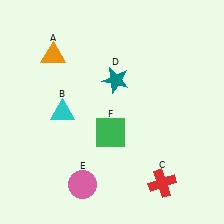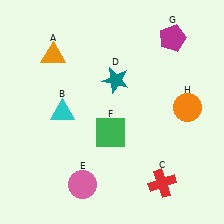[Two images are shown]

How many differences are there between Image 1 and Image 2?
There are 2 differences between the two images.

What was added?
A magenta pentagon (G), an orange circle (H) were added in Image 2.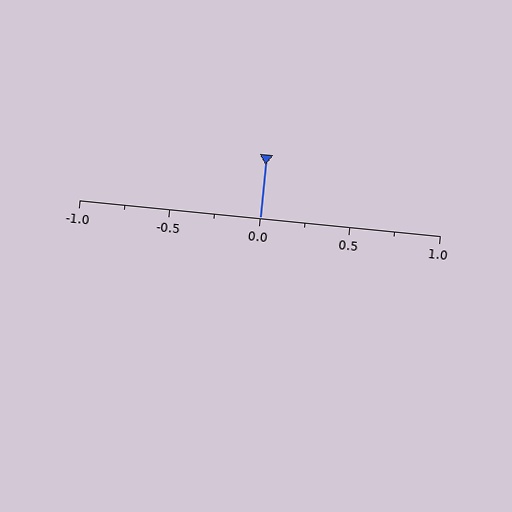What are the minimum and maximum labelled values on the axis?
The axis runs from -1.0 to 1.0.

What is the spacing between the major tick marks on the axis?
The major ticks are spaced 0.5 apart.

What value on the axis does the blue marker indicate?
The marker indicates approximately 0.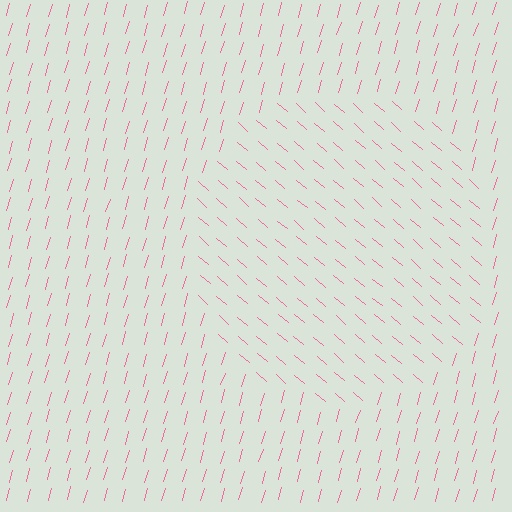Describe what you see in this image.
The image is filled with small pink line segments. A circle region in the image has lines oriented differently from the surrounding lines, creating a visible texture boundary.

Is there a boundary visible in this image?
Yes, there is a texture boundary formed by a change in line orientation.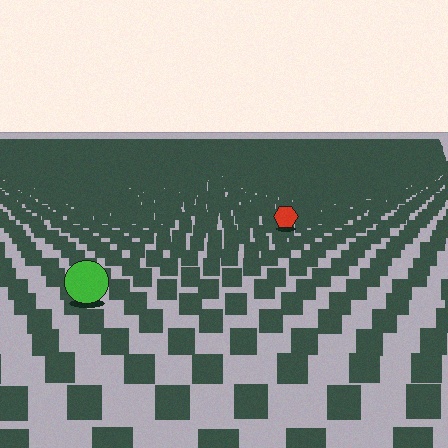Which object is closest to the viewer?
The green circle is closest. The texture marks near it are larger and more spread out.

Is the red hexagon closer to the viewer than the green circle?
No. The green circle is closer — you can tell from the texture gradient: the ground texture is coarser near it.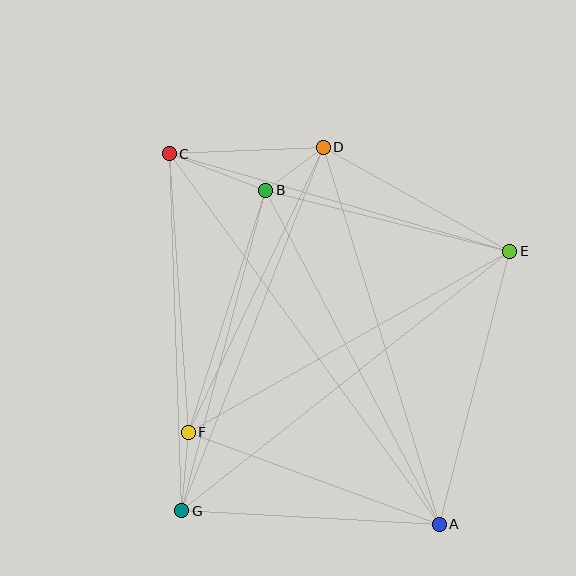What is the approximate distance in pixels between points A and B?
The distance between A and B is approximately 376 pixels.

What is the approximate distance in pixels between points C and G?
The distance between C and G is approximately 357 pixels.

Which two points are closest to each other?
Points B and D are closest to each other.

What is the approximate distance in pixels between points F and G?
The distance between F and G is approximately 79 pixels.